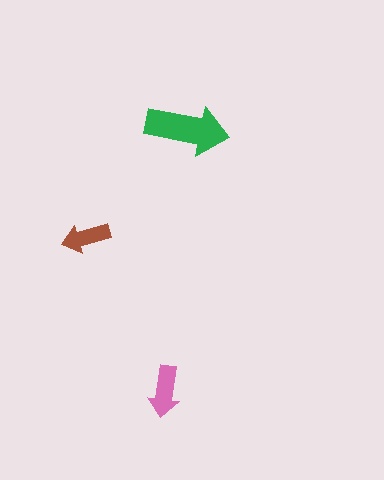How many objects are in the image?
There are 3 objects in the image.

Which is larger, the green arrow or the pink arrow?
The green one.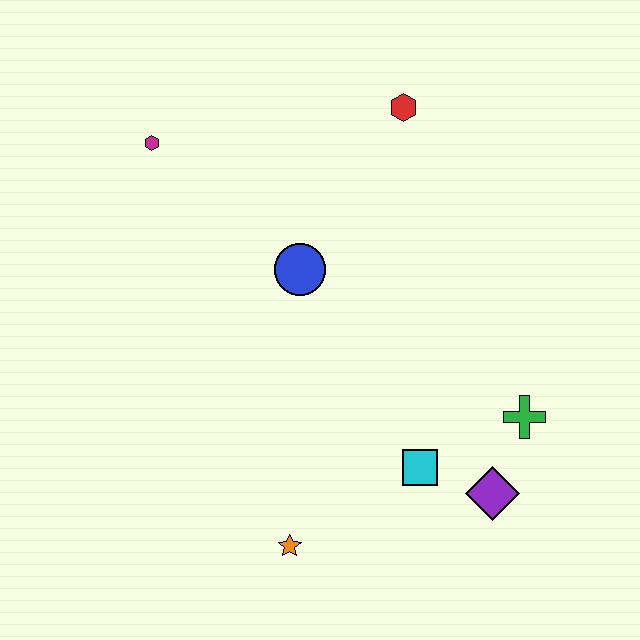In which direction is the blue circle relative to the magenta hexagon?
The blue circle is to the right of the magenta hexagon.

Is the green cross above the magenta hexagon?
No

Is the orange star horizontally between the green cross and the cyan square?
No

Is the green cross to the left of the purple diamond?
No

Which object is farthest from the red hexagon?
The orange star is farthest from the red hexagon.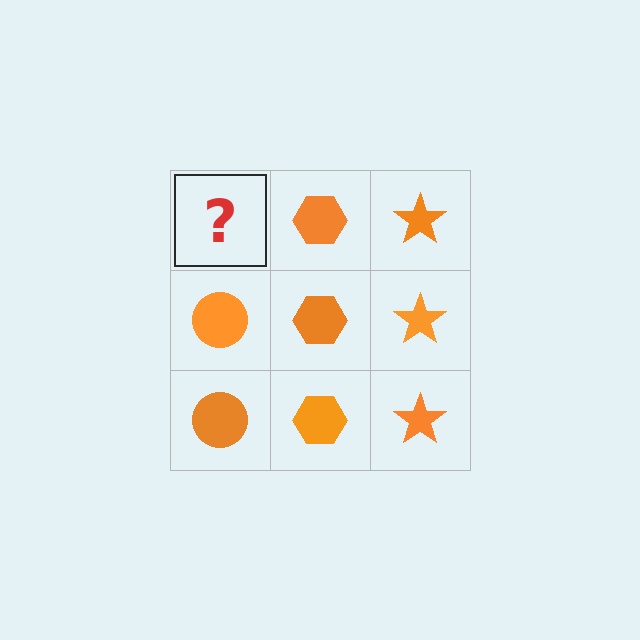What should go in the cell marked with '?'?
The missing cell should contain an orange circle.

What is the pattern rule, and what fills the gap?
The rule is that each column has a consistent shape. The gap should be filled with an orange circle.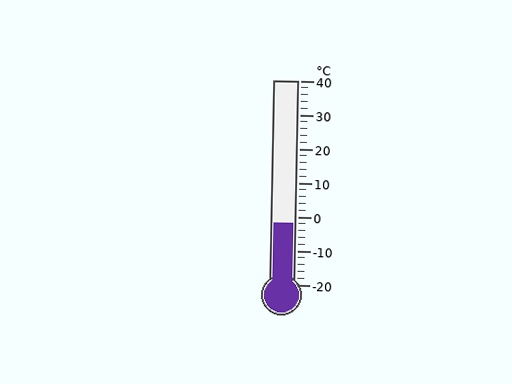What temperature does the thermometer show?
The thermometer shows approximately -2°C.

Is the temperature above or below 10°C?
The temperature is below 10°C.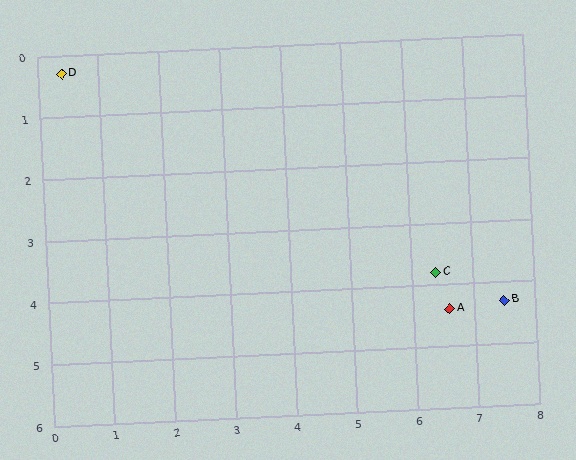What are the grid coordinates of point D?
Point D is at approximately (0.4, 0.3).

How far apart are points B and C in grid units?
Points B and C are about 1.2 grid units apart.